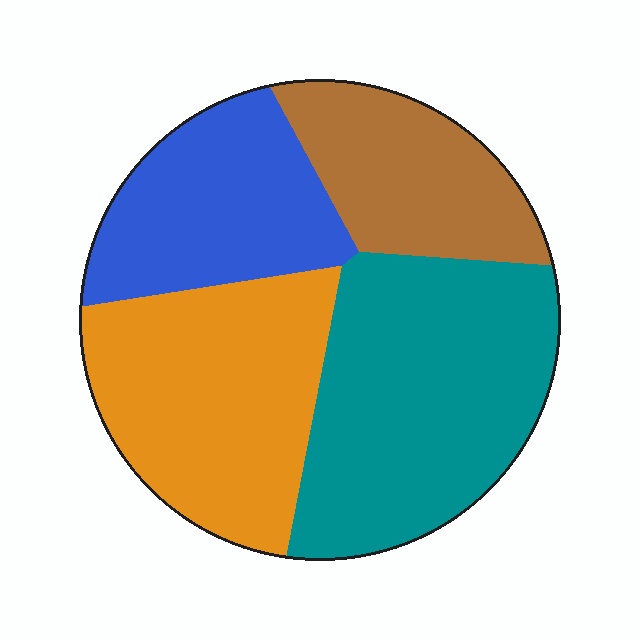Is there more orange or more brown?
Orange.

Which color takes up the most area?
Teal, at roughly 35%.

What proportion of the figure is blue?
Blue takes up about one fifth (1/5) of the figure.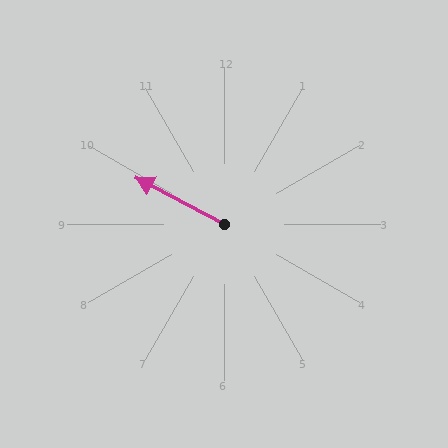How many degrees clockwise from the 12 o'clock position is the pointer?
Approximately 298 degrees.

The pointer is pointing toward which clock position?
Roughly 10 o'clock.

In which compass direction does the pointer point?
Northwest.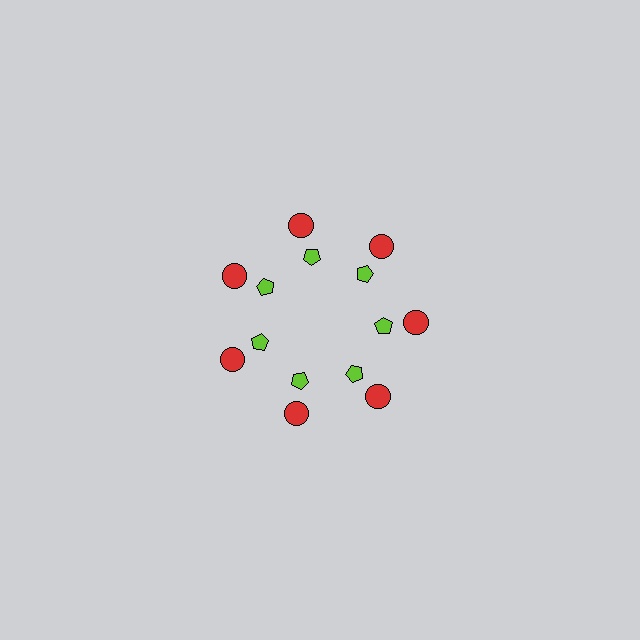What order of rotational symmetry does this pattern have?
This pattern has 7-fold rotational symmetry.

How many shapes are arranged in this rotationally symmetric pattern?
There are 14 shapes, arranged in 7 groups of 2.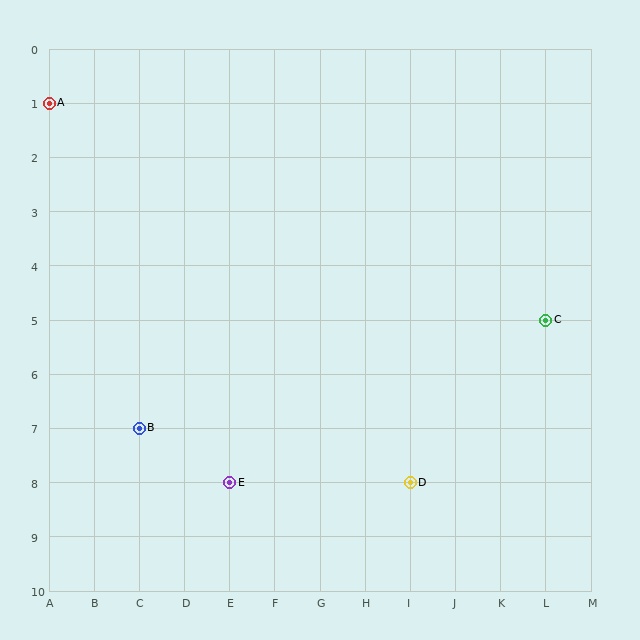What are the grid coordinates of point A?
Point A is at grid coordinates (A, 1).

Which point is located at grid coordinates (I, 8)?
Point D is at (I, 8).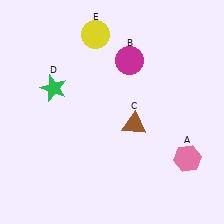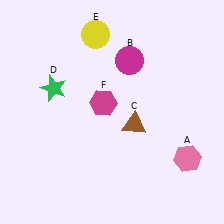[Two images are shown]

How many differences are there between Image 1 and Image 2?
There is 1 difference between the two images.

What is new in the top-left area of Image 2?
A magenta hexagon (F) was added in the top-left area of Image 2.